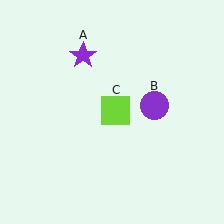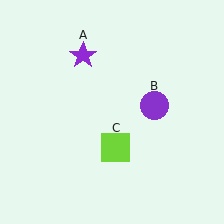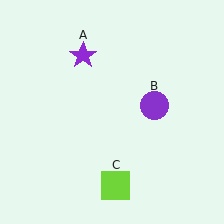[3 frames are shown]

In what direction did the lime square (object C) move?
The lime square (object C) moved down.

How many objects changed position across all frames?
1 object changed position: lime square (object C).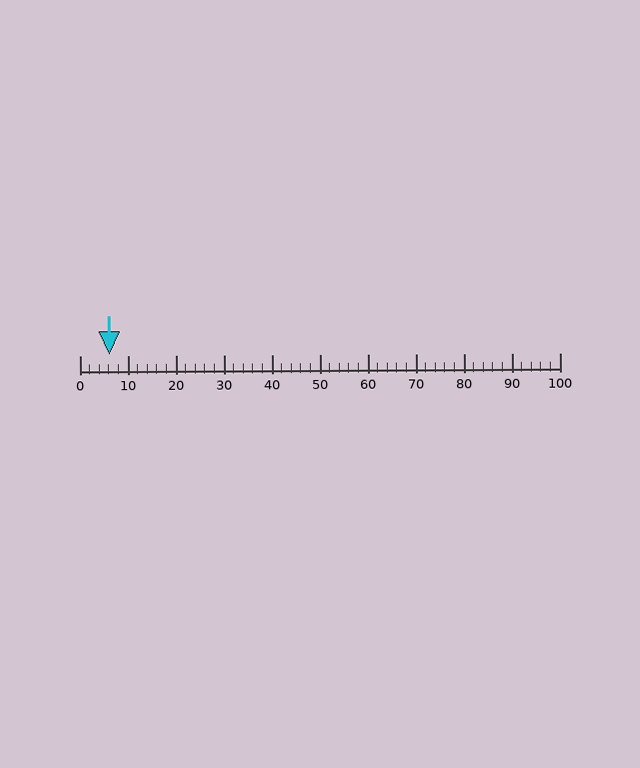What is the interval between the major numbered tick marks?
The major tick marks are spaced 10 units apart.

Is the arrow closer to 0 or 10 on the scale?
The arrow is closer to 10.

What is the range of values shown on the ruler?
The ruler shows values from 0 to 100.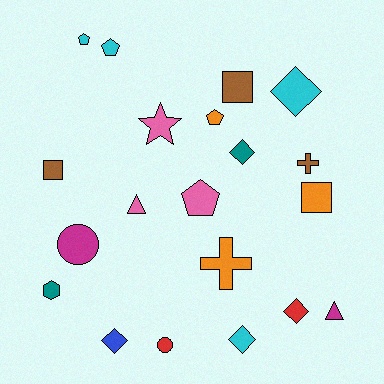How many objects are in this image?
There are 20 objects.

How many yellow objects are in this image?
There are no yellow objects.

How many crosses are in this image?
There are 2 crosses.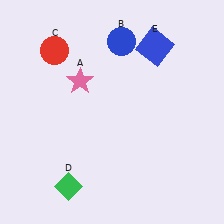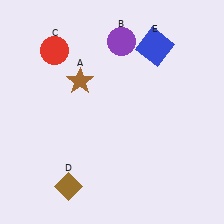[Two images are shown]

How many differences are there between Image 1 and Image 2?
There are 3 differences between the two images.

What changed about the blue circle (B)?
In Image 1, B is blue. In Image 2, it changed to purple.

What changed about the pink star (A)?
In Image 1, A is pink. In Image 2, it changed to brown.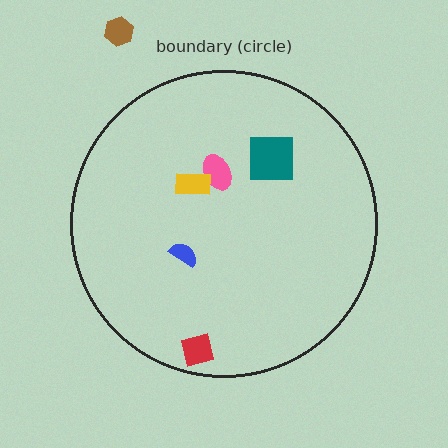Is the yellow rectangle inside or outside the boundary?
Inside.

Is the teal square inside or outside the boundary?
Inside.